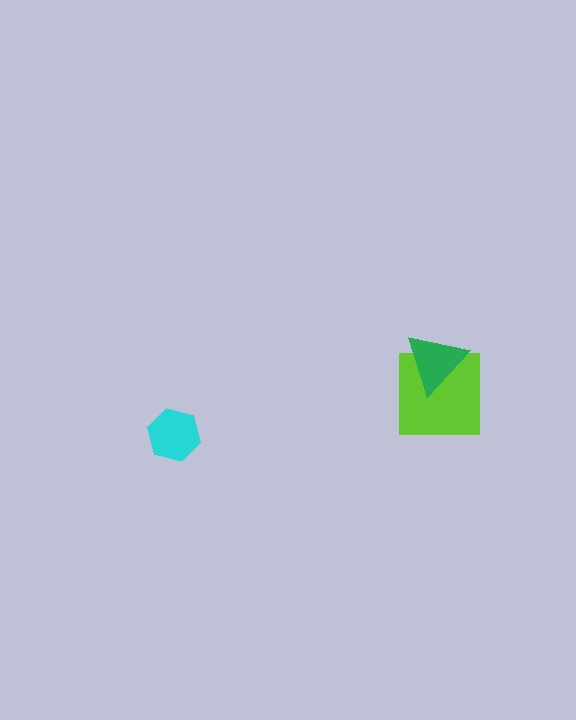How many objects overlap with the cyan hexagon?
0 objects overlap with the cyan hexagon.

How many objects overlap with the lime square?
1 object overlaps with the lime square.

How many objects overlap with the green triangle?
1 object overlaps with the green triangle.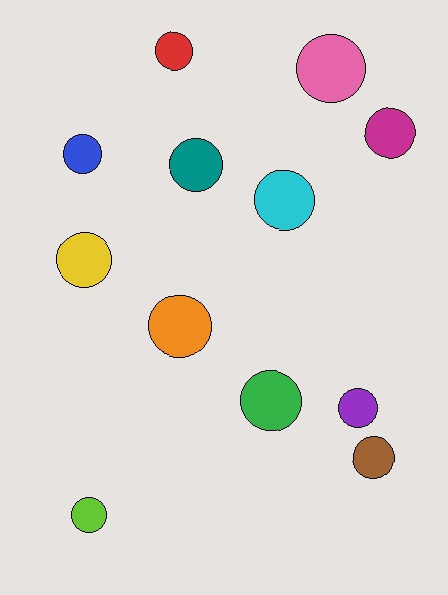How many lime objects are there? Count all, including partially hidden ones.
There is 1 lime object.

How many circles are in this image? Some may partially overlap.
There are 12 circles.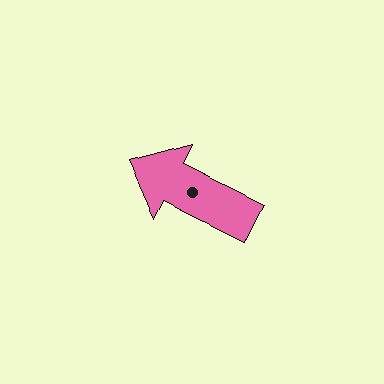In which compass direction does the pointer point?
Northwest.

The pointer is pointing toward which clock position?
Roughly 10 o'clock.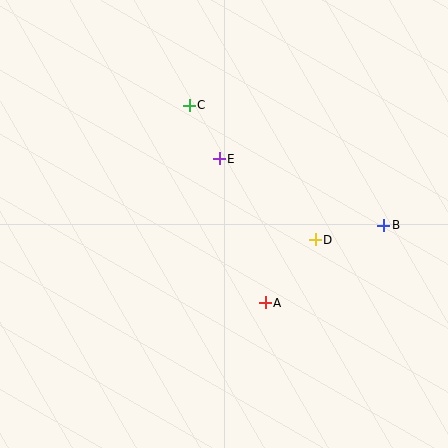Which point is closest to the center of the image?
Point E at (219, 159) is closest to the center.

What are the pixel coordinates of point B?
Point B is at (384, 225).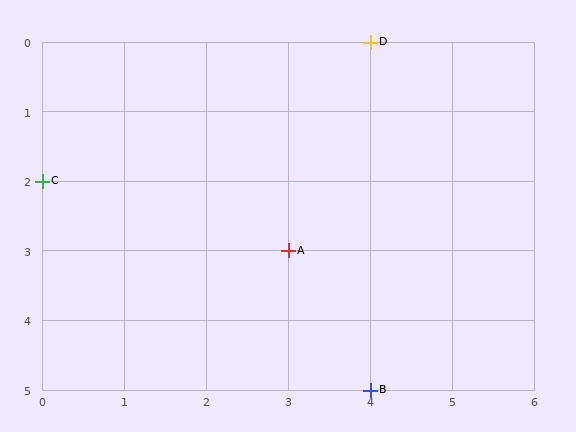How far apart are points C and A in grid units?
Points C and A are 3 columns and 1 row apart (about 3.2 grid units diagonally).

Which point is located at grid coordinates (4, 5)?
Point B is at (4, 5).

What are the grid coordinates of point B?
Point B is at grid coordinates (4, 5).